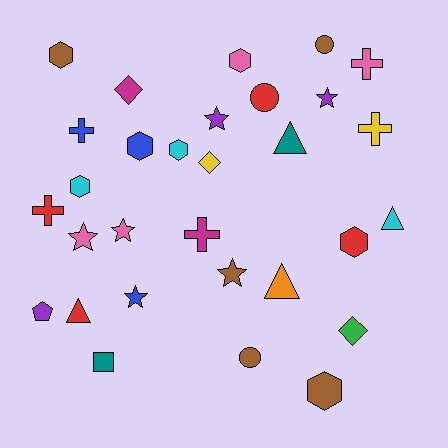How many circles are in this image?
There are 3 circles.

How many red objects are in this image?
There are 4 red objects.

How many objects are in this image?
There are 30 objects.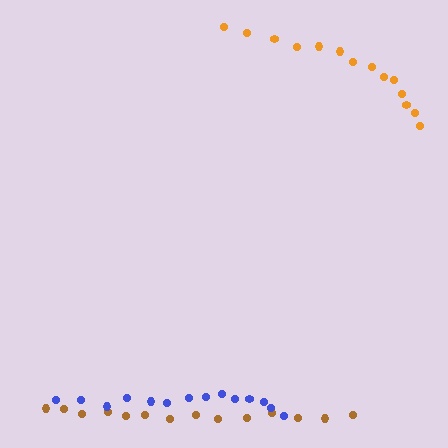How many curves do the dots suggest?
There are 3 distinct paths.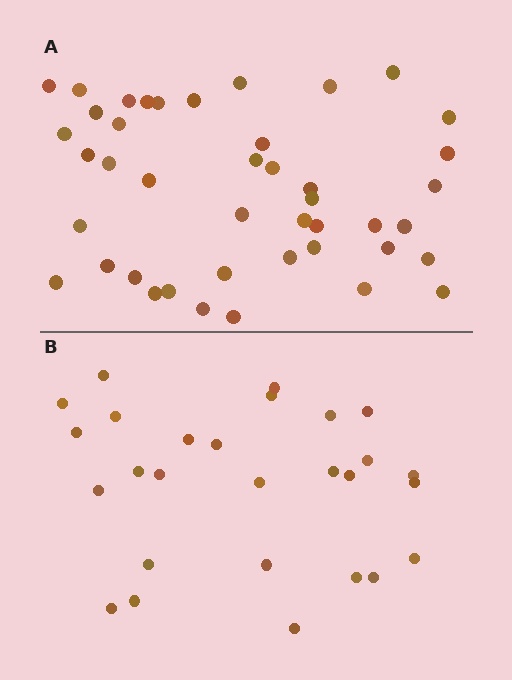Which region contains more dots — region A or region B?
Region A (the top region) has more dots.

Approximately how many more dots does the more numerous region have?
Region A has approximately 15 more dots than region B.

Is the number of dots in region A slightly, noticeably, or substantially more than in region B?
Region A has substantially more. The ratio is roughly 1.6 to 1.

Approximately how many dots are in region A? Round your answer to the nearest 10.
About 40 dots. (The exact count is 43, which rounds to 40.)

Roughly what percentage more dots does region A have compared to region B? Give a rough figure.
About 60% more.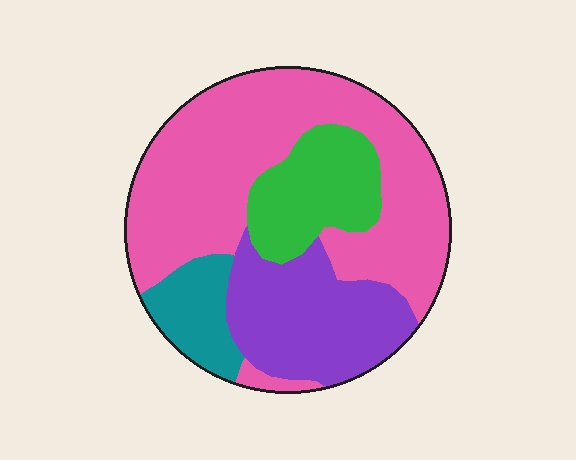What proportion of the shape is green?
Green covers roughly 15% of the shape.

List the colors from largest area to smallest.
From largest to smallest: pink, purple, green, teal.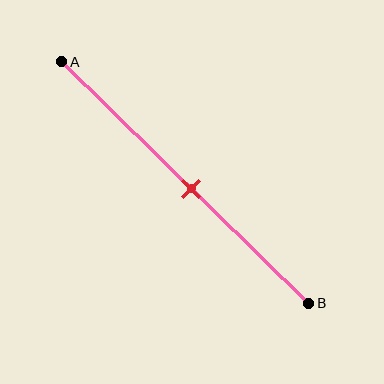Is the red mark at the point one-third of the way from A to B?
No, the mark is at about 55% from A, not at the 33% one-third point.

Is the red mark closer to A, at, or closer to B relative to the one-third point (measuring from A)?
The red mark is closer to point B than the one-third point of segment AB.